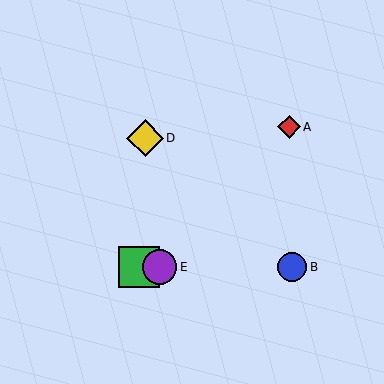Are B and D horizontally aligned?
No, B is at y≈267 and D is at y≈138.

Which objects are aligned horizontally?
Objects B, C, E are aligned horizontally.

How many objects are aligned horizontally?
3 objects (B, C, E) are aligned horizontally.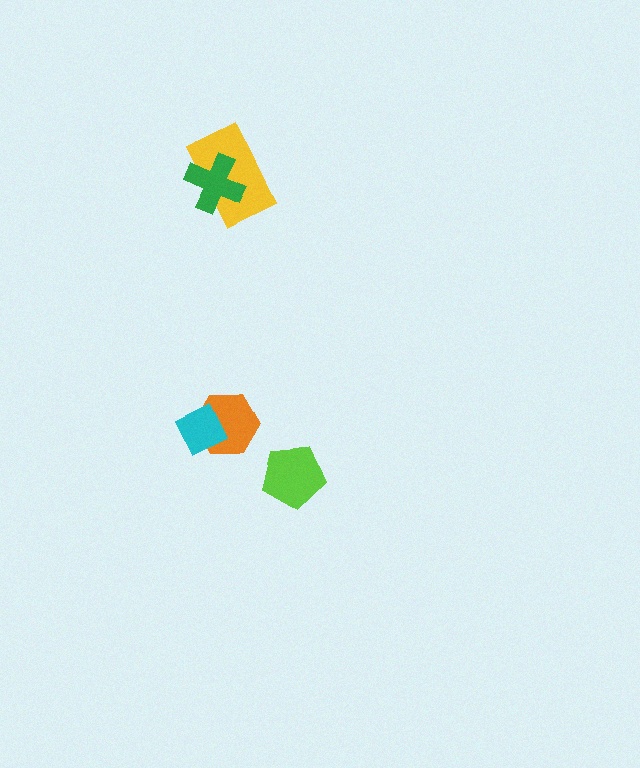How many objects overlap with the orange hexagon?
1 object overlaps with the orange hexagon.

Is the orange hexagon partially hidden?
Yes, it is partially covered by another shape.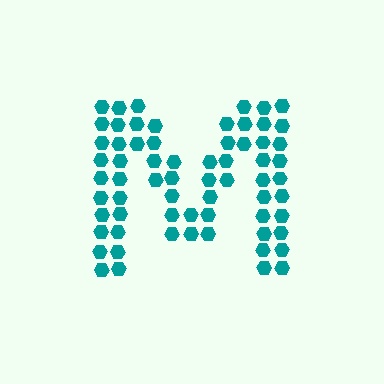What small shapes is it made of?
It is made of small hexagons.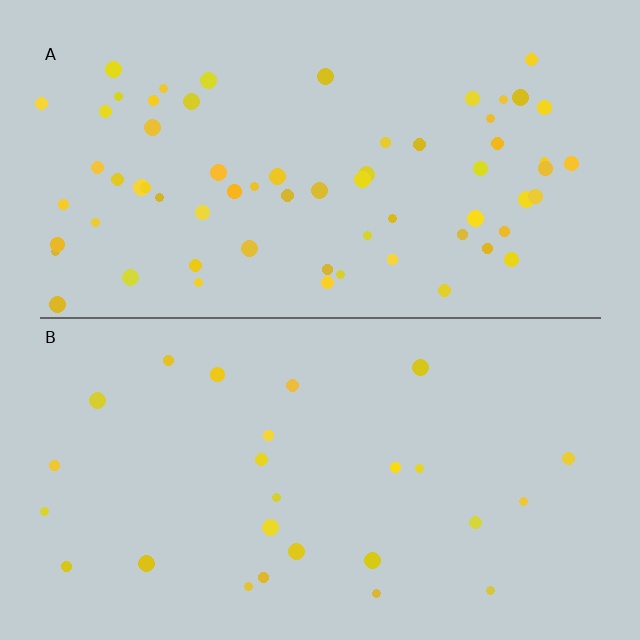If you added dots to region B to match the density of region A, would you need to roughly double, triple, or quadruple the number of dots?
Approximately triple.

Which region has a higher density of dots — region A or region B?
A (the top).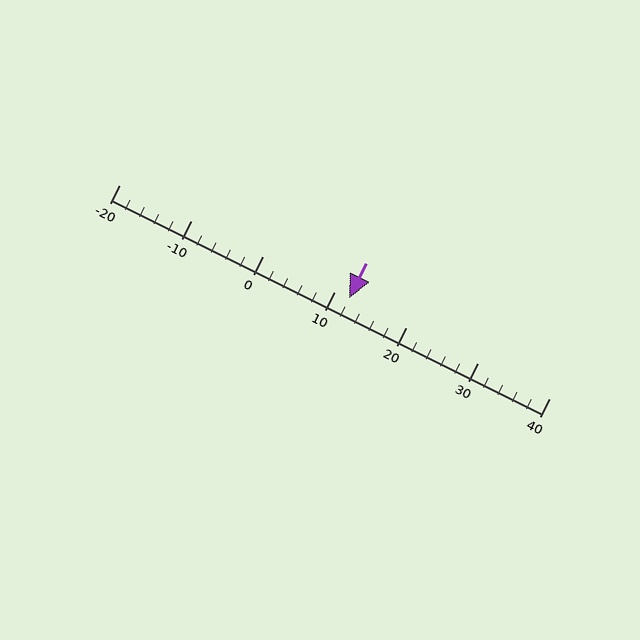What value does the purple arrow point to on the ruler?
The purple arrow points to approximately 12.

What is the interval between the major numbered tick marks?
The major tick marks are spaced 10 units apart.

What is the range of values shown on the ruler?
The ruler shows values from -20 to 40.